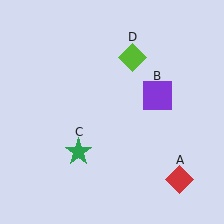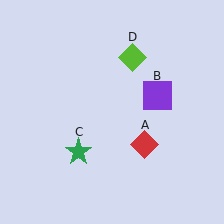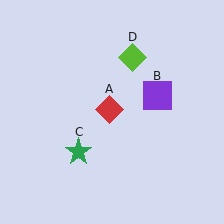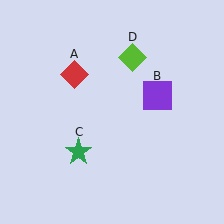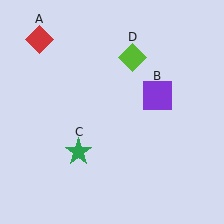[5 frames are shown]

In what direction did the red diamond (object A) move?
The red diamond (object A) moved up and to the left.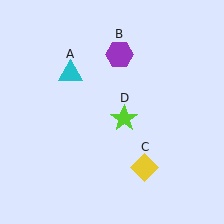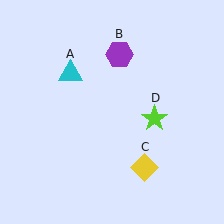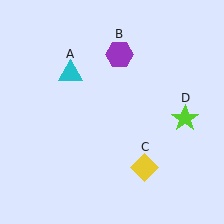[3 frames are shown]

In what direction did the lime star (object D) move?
The lime star (object D) moved right.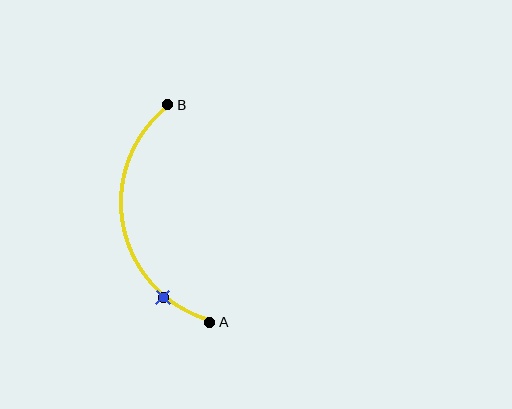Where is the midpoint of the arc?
The arc midpoint is the point on the curve farthest from the straight line joining A and B. It sits to the left of that line.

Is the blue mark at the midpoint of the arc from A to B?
No. The blue mark lies on the arc but is closer to endpoint A. The arc midpoint would be at the point on the curve equidistant along the arc from both A and B.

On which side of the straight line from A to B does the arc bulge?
The arc bulges to the left of the straight line connecting A and B.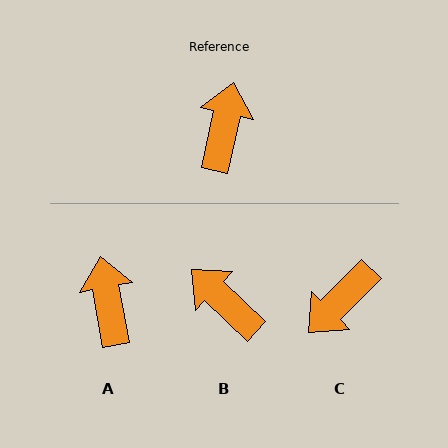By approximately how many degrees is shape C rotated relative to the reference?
Approximately 148 degrees counter-clockwise.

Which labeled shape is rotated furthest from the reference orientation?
C, about 148 degrees away.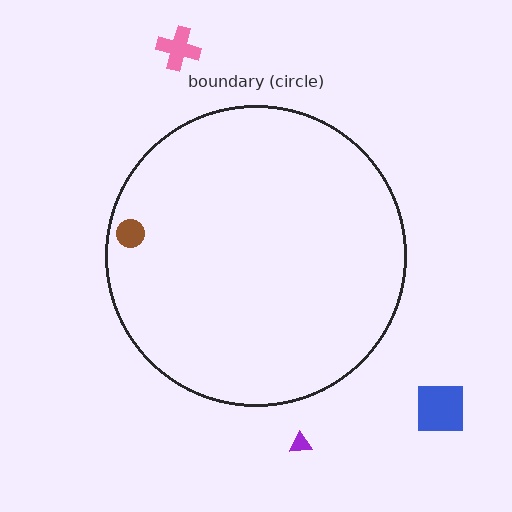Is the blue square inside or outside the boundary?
Outside.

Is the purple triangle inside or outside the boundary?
Outside.